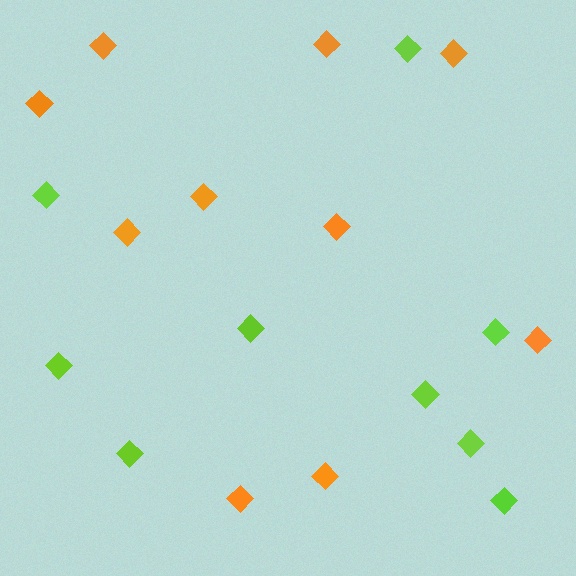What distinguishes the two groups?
There are 2 groups: one group of lime diamonds (9) and one group of orange diamonds (10).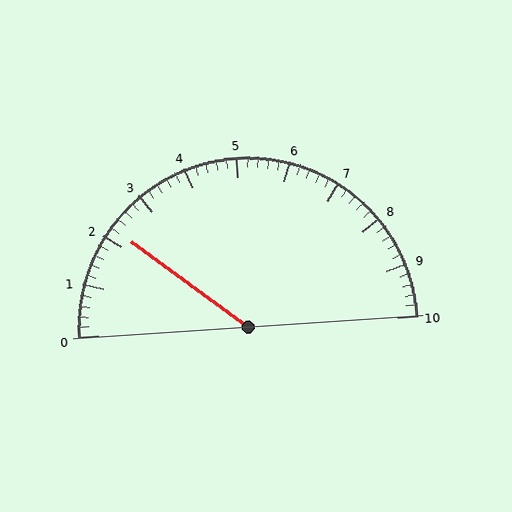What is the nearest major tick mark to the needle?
The nearest major tick mark is 2.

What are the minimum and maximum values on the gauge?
The gauge ranges from 0 to 10.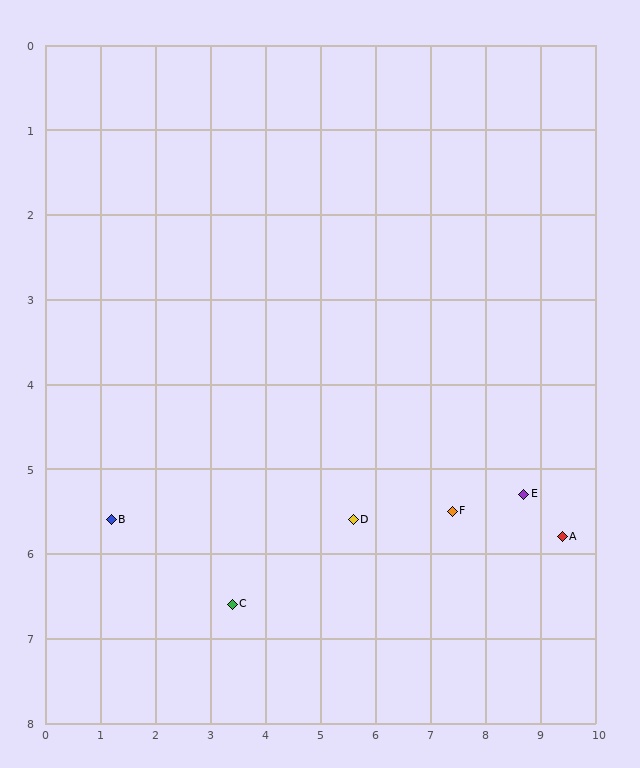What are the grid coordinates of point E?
Point E is at approximately (8.7, 5.3).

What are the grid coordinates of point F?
Point F is at approximately (7.4, 5.5).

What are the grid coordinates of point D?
Point D is at approximately (5.6, 5.6).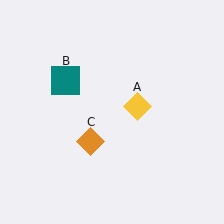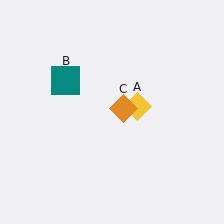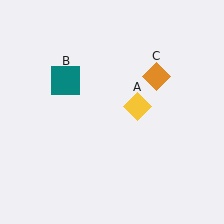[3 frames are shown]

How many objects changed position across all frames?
1 object changed position: orange diamond (object C).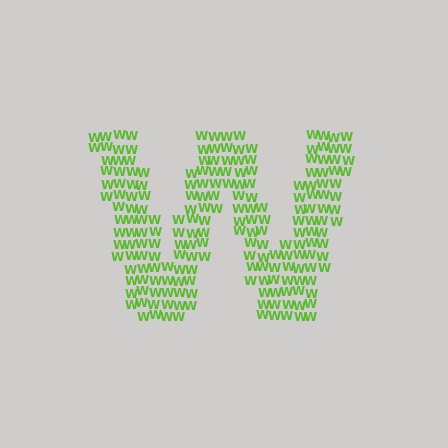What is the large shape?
The large shape is the letter W.